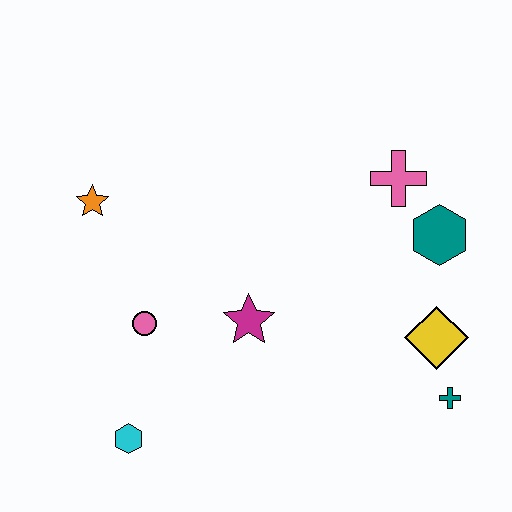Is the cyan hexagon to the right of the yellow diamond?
No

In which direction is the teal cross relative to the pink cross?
The teal cross is below the pink cross.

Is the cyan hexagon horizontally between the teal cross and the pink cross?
No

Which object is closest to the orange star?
The pink circle is closest to the orange star.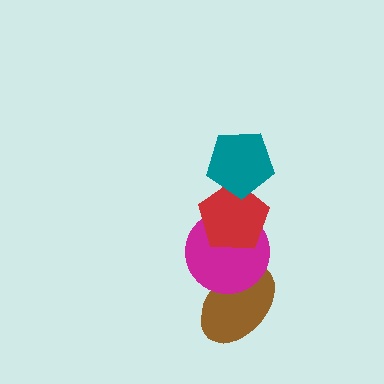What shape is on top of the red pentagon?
The teal pentagon is on top of the red pentagon.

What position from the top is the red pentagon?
The red pentagon is 2nd from the top.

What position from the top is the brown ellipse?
The brown ellipse is 4th from the top.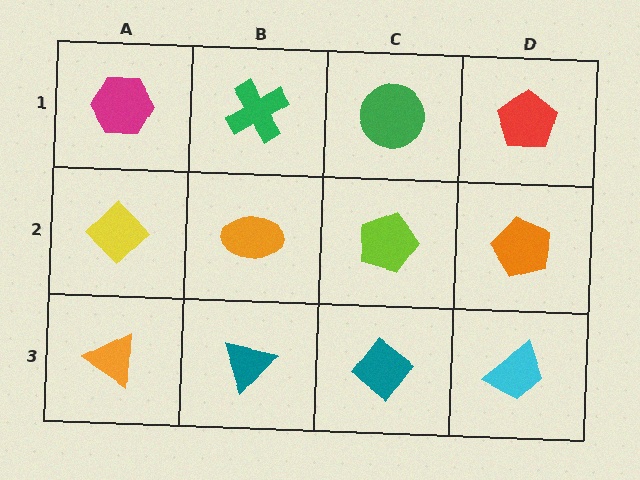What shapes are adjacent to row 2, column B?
A green cross (row 1, column B), a teal triangle (row 3, column B), a yellow diamond (row 2, column A), a lime pentagon (row 2, column C).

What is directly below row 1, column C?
A lime pentagon.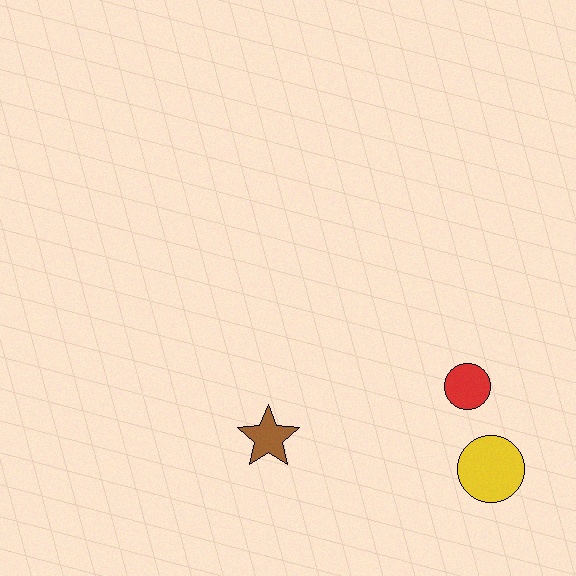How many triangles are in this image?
There are no triangles.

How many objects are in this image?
There are 3 objects.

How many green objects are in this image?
There are no green objects.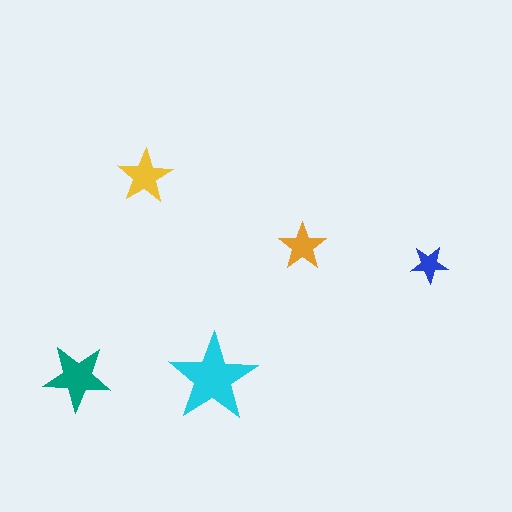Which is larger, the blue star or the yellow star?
The yellow one.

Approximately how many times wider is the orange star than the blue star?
About 1.5 times wider.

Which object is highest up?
The yellow star is topmost.